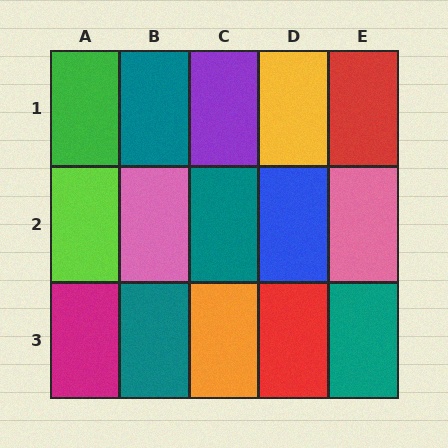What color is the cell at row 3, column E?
Teal.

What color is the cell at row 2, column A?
Lime.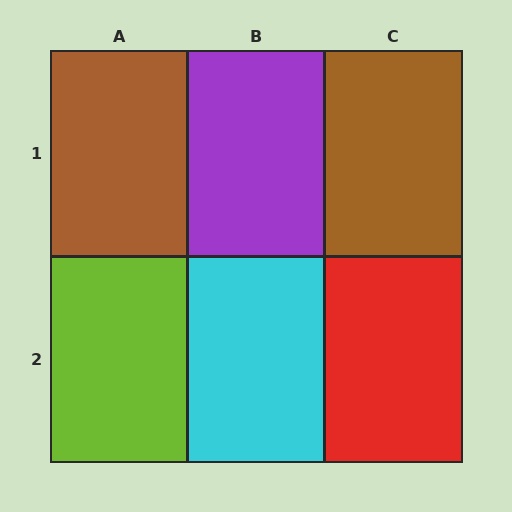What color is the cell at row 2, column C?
Red.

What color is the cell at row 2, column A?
Lime.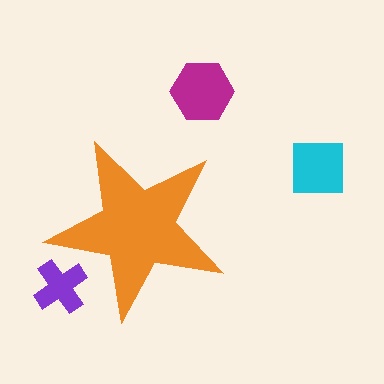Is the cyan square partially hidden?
No, the cyan square is fully visible.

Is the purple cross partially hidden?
Yes, the purple cross is partially hidden behind the orange star.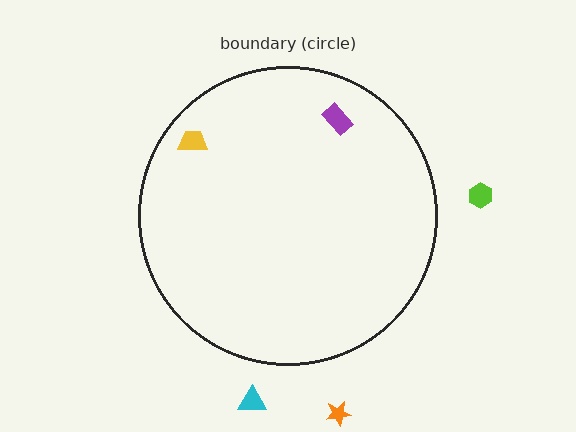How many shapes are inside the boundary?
2 inside, 3 outside.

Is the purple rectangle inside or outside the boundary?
Inside.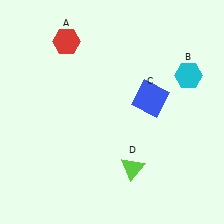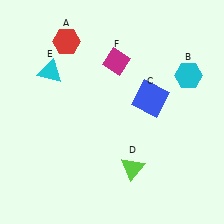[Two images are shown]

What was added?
A cyan triangle (E), a magenta diamond (F) were added in Image 2.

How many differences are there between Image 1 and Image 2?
There are 2 differences between the two images.